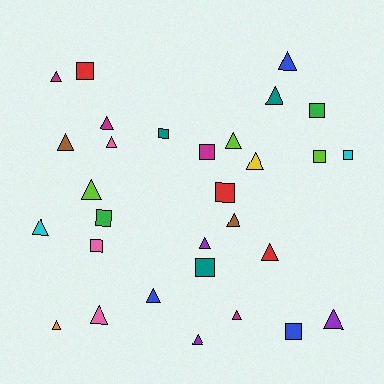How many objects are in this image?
There are 30 objects.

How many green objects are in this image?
There are 2 green objects.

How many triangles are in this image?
There are 19 triangles.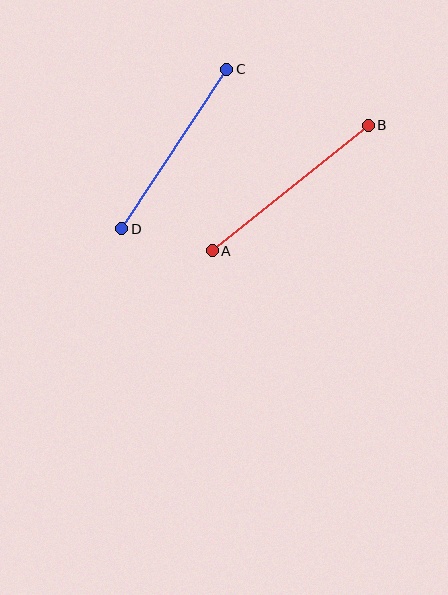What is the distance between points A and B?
The distance is approximately 200 pixels.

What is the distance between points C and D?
The distance is approximately 191 pixels.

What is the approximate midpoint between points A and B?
The midpoint is at approximately (290, 188) pixels.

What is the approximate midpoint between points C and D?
The midpoint is at approximately (174, 149) pixels.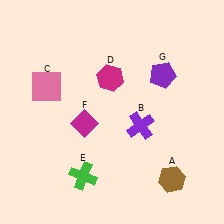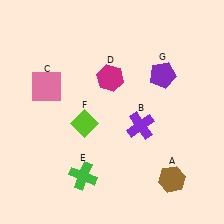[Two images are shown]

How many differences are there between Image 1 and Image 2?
There is 1 difference between the two images.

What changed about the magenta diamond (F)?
In Image 1, F is magenta. In Image 2, it changed to lime.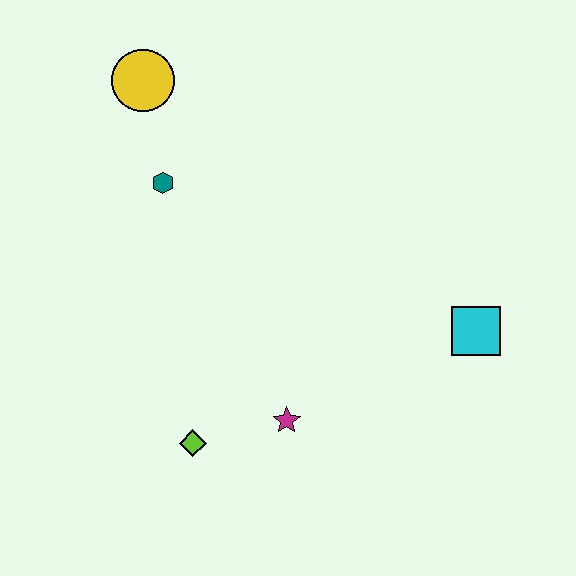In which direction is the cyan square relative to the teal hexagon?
The cyan square is to the right of the teal hexagon.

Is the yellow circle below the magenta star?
No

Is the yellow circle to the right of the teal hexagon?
No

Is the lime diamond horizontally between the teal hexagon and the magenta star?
Yes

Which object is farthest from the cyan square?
The yellow circle is farthest from the cyan square.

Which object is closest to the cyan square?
The magenta star is closest to the cyan square.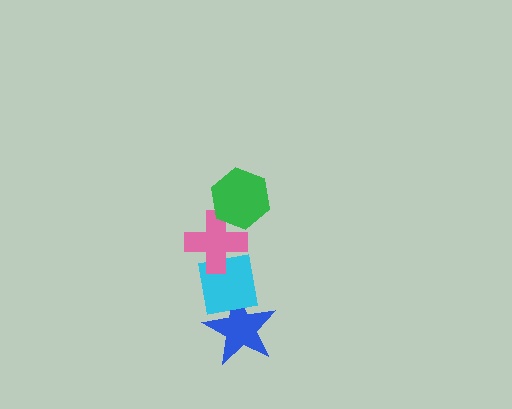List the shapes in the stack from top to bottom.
From top to bottom: the green hexagon, the pink cross, the cyan square, the blue star.